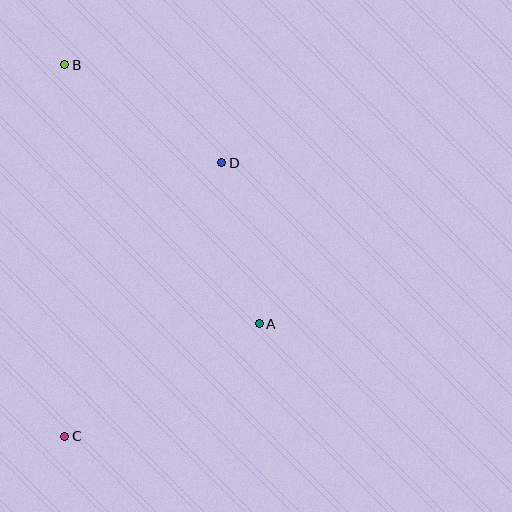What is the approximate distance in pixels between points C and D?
The distance between C and D is approximately 315 pixels.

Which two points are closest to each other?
Points A and D are closest to each other.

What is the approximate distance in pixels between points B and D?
The distance between B and D is approximately 185 pixels.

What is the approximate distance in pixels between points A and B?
The distance between A and B is approximately 324 pixels.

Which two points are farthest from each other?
Points B and C are farthest from each other.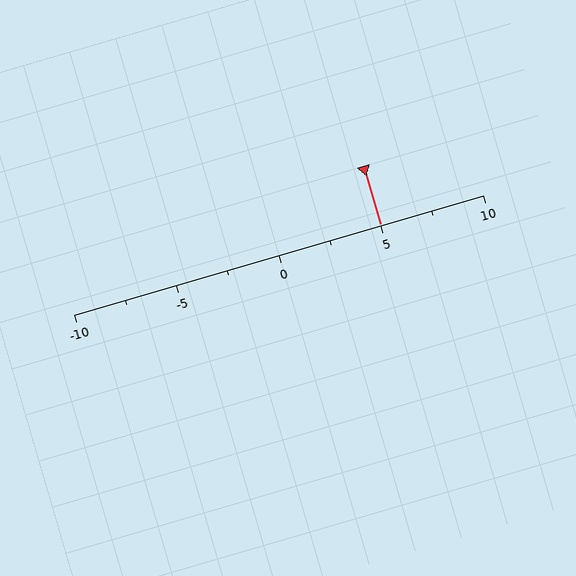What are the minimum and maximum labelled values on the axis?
The axis runs from -10 to 10.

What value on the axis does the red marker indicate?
The marker indicates approximately 5.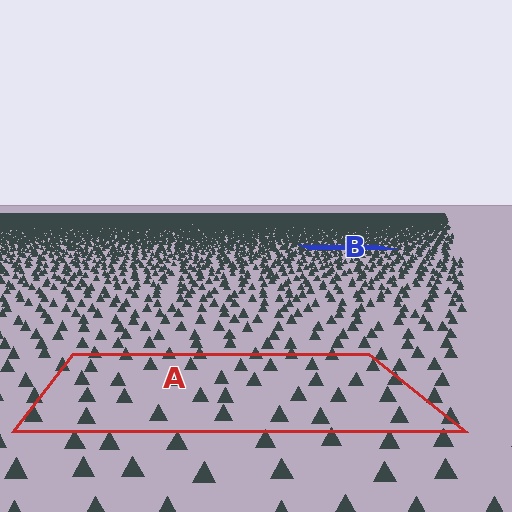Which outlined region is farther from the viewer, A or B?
Region B is farther from the viewer — the texture elements inside it appear smaller and more densely packed.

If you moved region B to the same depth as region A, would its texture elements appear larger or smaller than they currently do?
They would appear larger. At a closer depth, the same texture elements are projected at a bigger on-screen size.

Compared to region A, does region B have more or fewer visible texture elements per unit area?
Region B has more texture elements per unit area — they are packed more densely because it is farther away.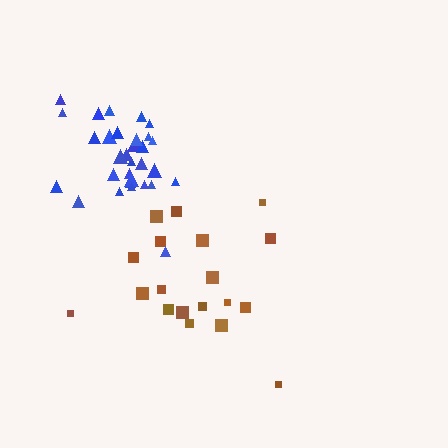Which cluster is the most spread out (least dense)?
Brown.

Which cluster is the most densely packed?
Blue.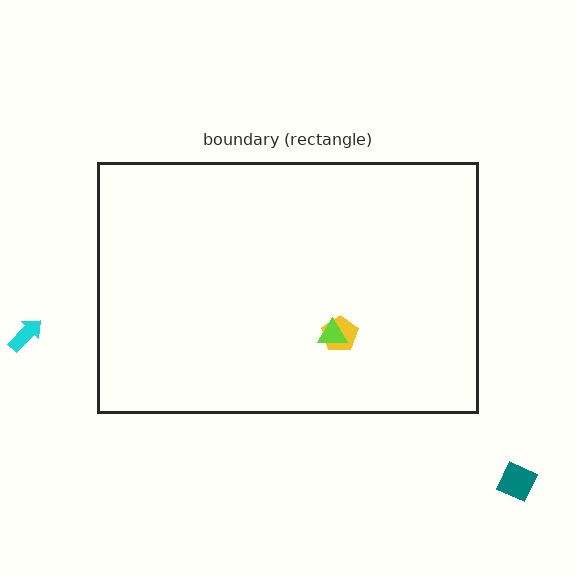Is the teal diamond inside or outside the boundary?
Outside.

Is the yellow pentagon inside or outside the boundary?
Inside.